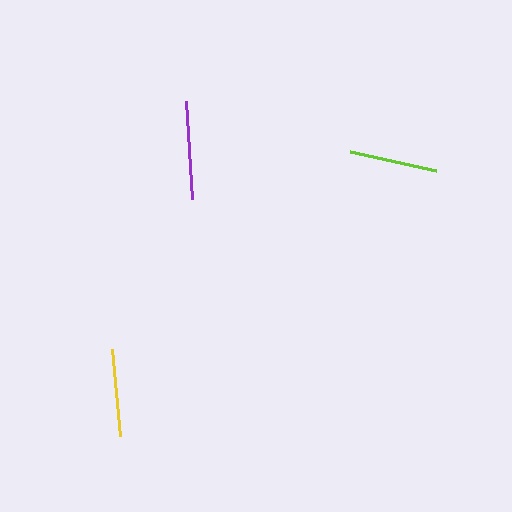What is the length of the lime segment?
The lime segment is approximately 88 pixels long.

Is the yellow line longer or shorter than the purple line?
The purple line is longer than the yellow line.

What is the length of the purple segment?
The purple segment is approximately 98 pixels long.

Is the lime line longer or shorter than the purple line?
The purple line is longer than the lime line.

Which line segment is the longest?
The purple line is the longest at approximately 98 pixels.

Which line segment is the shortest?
The yellow line is the shortest at approximately 87 pixels.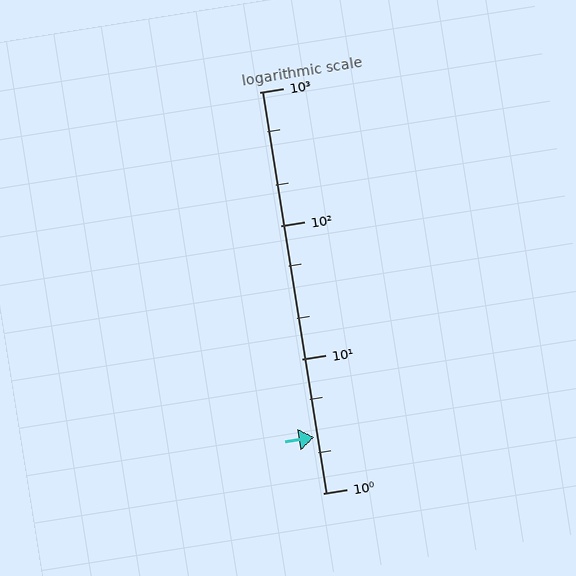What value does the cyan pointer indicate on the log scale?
The pointer indicates approximately 2.6.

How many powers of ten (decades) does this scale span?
The scale spans 3 decades, from 1 to 1000.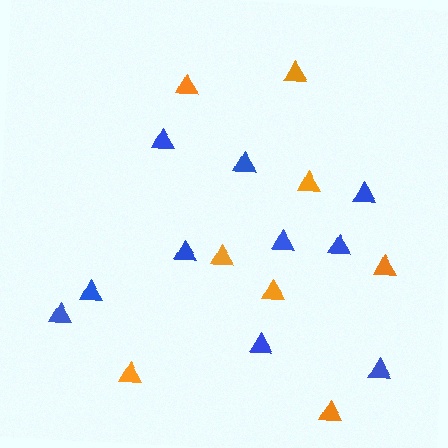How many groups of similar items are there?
There are 2 groups: one group of orange triangles (8) and one group of blue triangles (10).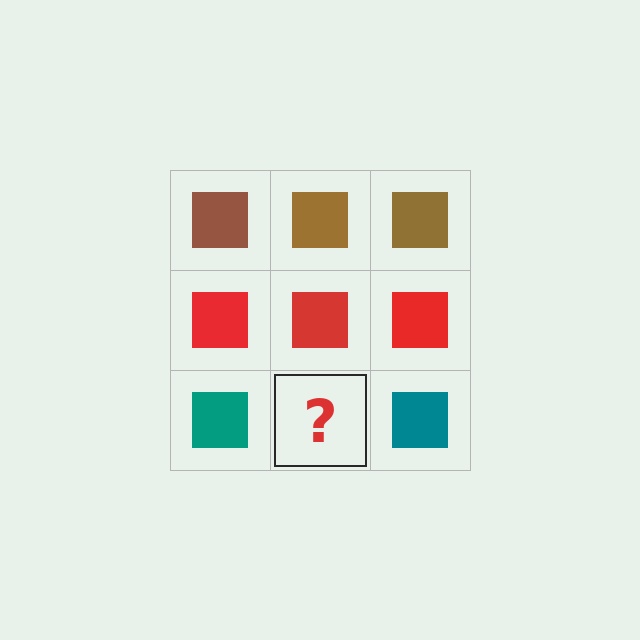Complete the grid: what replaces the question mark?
The question mark should be replaced with a teal square.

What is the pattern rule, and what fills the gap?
The rule is that each row has a consistent color. The gap should be filled with a teal square.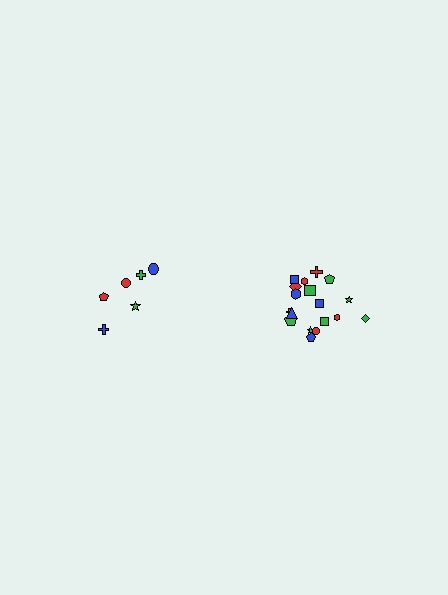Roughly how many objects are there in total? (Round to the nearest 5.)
Roughly 25 objects in total.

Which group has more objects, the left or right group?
The right group.